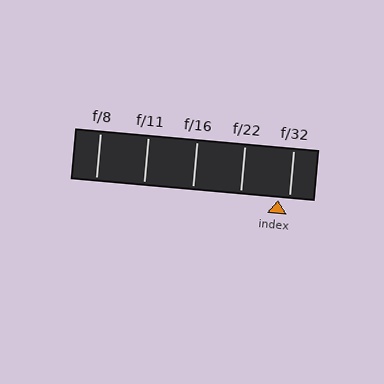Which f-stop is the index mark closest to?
The index mark is closest to f/32.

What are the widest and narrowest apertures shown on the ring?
The widest aperture shown is f/8 and the narrowest is f/32.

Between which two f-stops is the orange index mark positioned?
The index mark is between f/22 and f/32.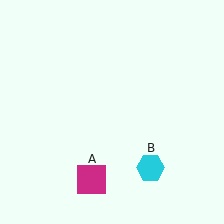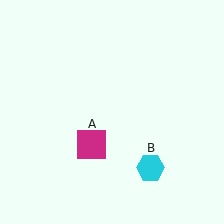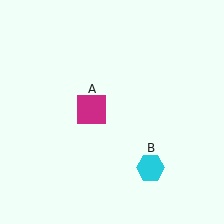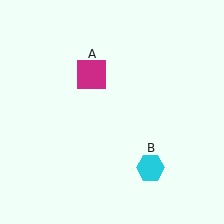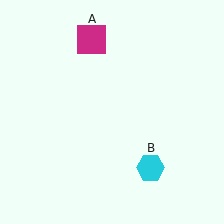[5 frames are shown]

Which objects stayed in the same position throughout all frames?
Cyan hexagon (object B) remained stationary.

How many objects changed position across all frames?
1 object changed position: magenta square (object A).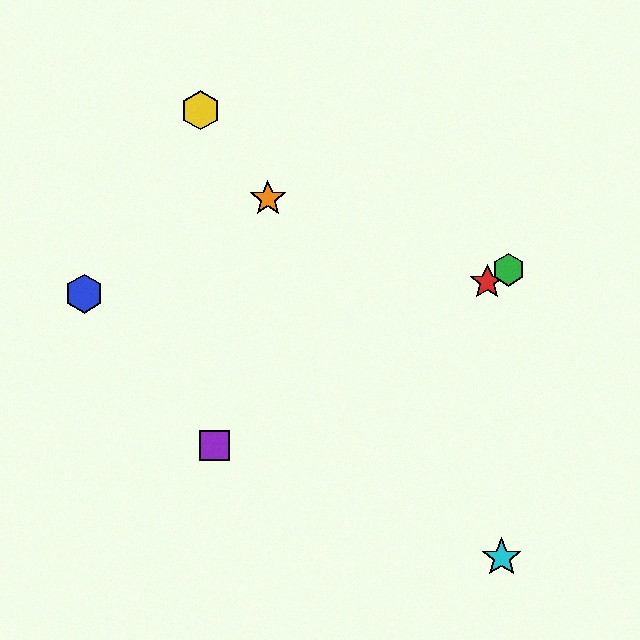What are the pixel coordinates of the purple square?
The purple square is at (215, 446).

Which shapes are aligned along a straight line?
The red star, the green hexagon, the purple square are aligned along a straight line.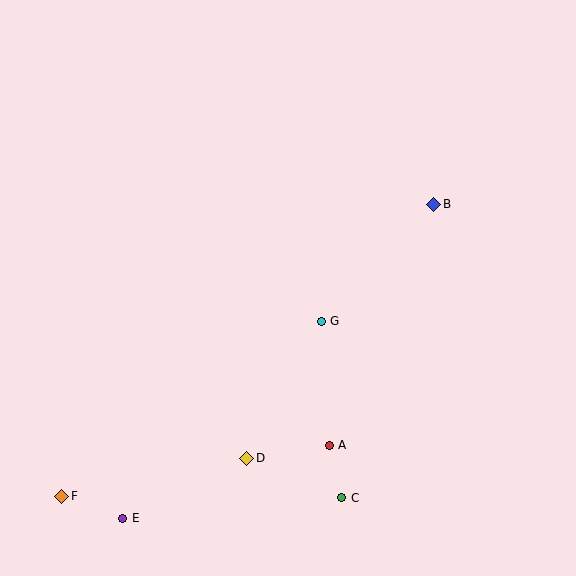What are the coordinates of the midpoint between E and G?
The midpoint between E and G is at (222, 420).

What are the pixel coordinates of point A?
Point A is at (329, 445).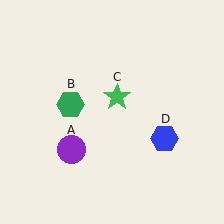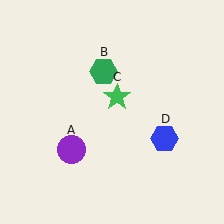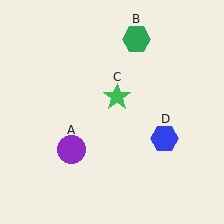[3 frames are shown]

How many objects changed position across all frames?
1 object changed position: green hexagon (object B).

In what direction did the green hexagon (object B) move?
The green hexagon (object B) moved up and to the right.